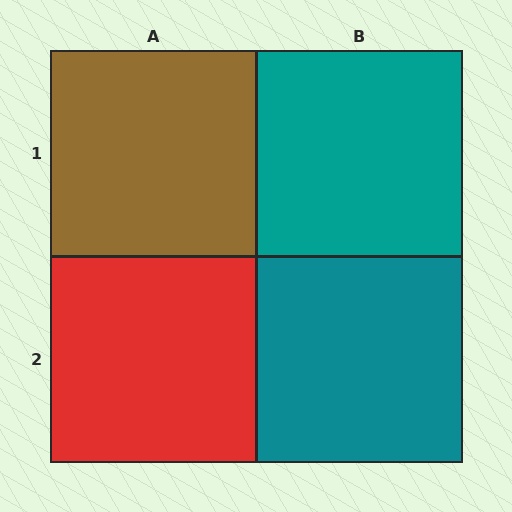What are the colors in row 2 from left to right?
Red, teal.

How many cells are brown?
1 cell is brown.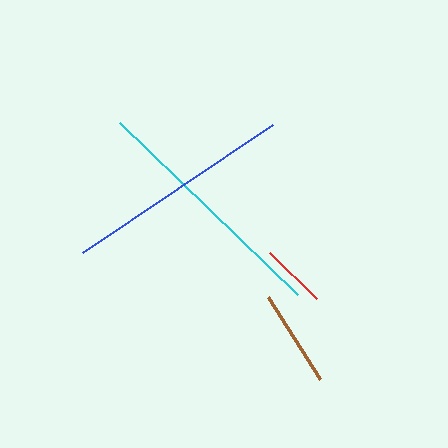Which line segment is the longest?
The cyan line is the longest at approximately 247 pixels.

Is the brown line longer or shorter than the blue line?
The blue line is longer than the brown line.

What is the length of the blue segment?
The blue segment is approximately 229 pixels long.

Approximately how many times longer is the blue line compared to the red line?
The blue line is approximately 3.4 times the length of the red line.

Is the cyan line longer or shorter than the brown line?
The cyan line is longer than the brown line.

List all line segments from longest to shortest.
From longest to shortest: cyan, blue, brown, red.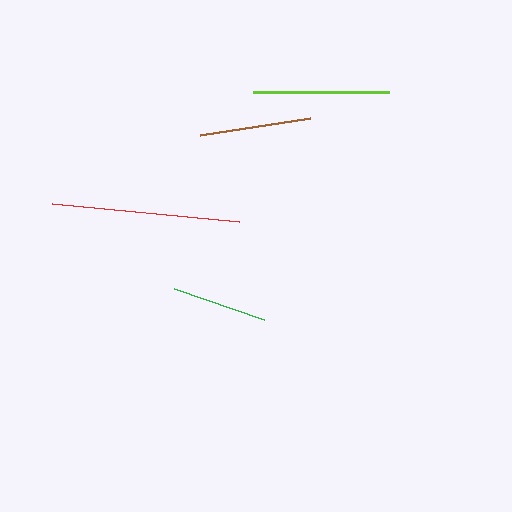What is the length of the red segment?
The red segment is approximately 188 pixels long.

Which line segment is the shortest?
The green line is the shortest at approximately 95 pixels.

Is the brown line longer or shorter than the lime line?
The lime line is longer than the brown line.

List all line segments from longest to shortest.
From longest to shortest: red, lime, brown, green.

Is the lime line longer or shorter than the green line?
The lime line is longer than the green line.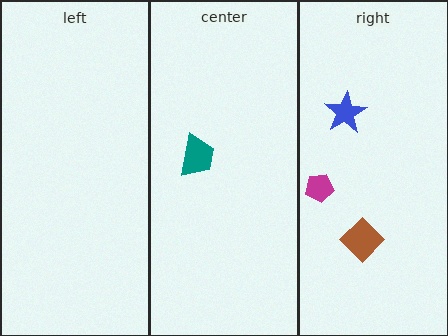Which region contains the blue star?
The right region.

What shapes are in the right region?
The brown diamond, the blue star, the magenta pentagon.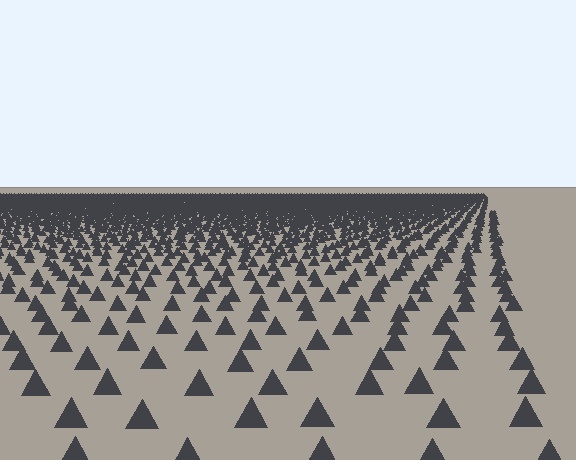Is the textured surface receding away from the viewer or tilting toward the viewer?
The surface is receding away from the viewer. Texture elements get smaller and denser toward the top.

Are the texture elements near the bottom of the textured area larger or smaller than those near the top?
Larger. Near the bottom, elements are closer to the viewer and appear at a bigger on-screen size.